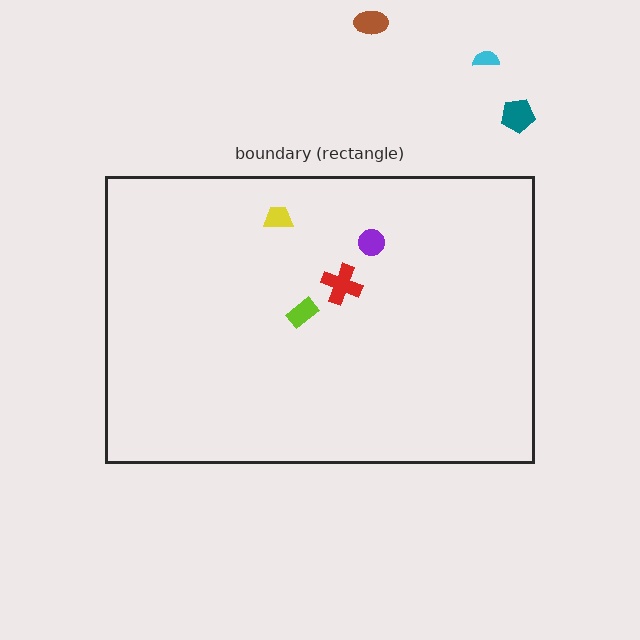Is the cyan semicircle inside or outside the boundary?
Outside.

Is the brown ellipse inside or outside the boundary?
Outside.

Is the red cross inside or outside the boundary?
Inside.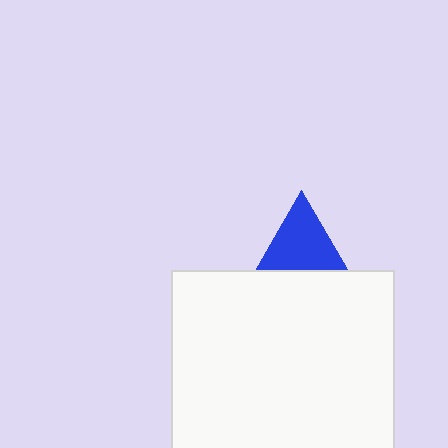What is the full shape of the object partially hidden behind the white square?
The partially hidden object is a blue triangle.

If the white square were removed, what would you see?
You would see the complete blue triangle.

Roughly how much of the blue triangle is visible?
About half of it is visible (roughly 47%).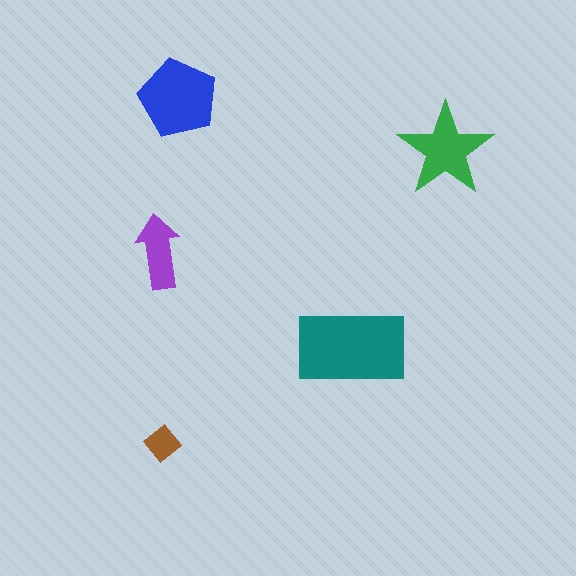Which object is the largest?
The teal rectangle.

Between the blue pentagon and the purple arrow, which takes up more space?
The blue pentagon.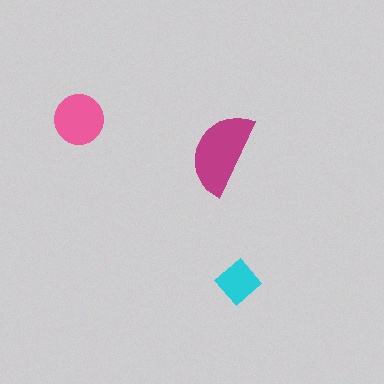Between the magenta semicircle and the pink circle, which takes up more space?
The magenta semicircle.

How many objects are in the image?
There are 3 objects in the image.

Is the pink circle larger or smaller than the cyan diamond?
Larger.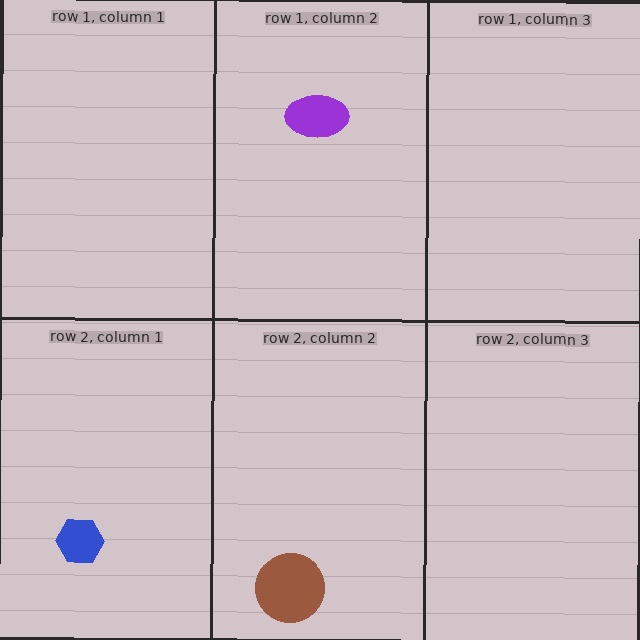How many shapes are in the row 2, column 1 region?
1.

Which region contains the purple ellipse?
The row 1, column 2 region.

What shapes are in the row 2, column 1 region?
The blue hexagon.